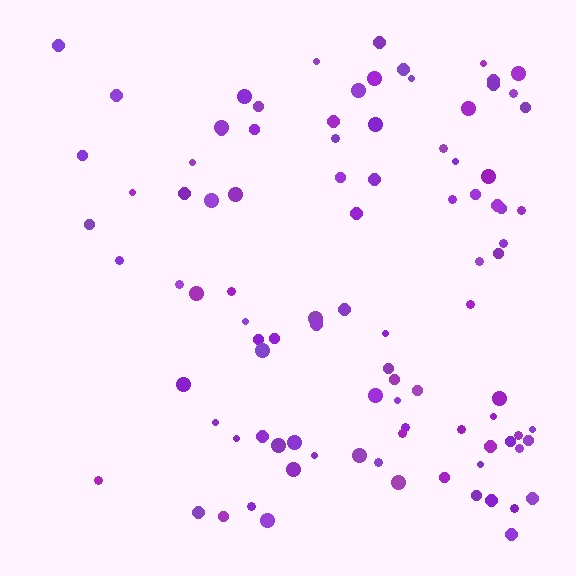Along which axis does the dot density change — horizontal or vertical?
Horizontal.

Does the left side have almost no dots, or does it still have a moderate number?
Still a moderate number, just noticeably fewer than the right.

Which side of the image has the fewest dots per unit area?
The left.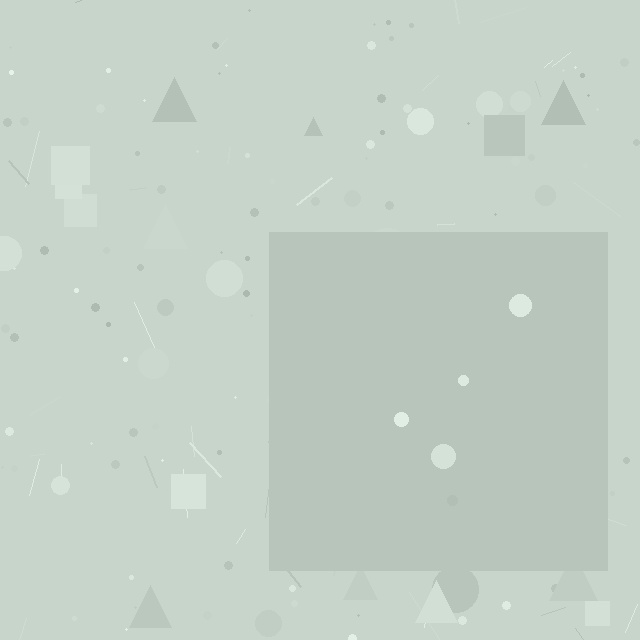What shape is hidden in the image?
A square is hidden in the image.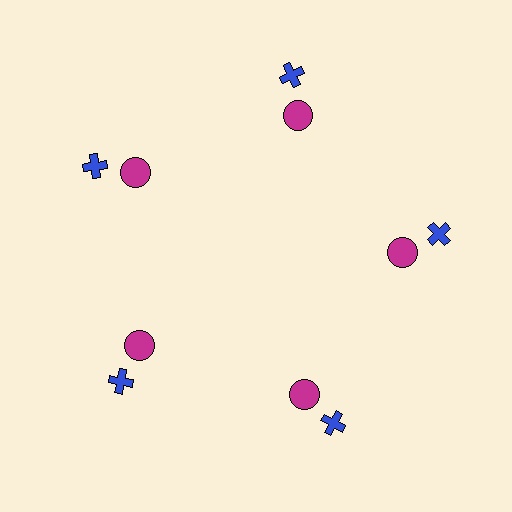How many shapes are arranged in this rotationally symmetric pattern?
There are 10 shapes, arranged in 5 groups of 2.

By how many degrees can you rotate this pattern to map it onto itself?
The pattern maps onto itself every 72 degrees of rotation.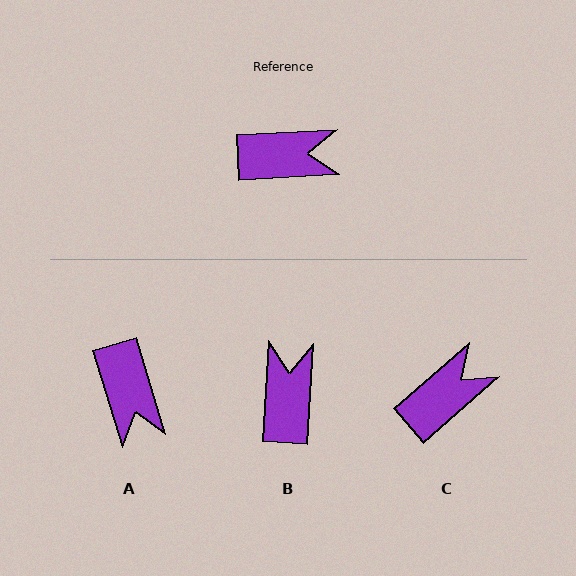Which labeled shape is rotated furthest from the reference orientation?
B, about 83 degrees away.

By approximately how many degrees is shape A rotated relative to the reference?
Approximately 76 degrees clockwise.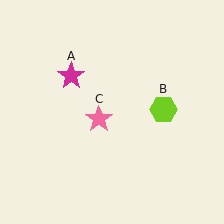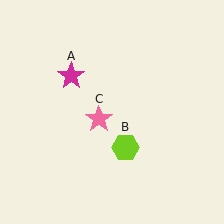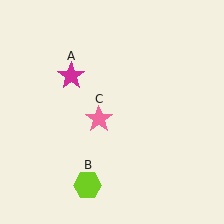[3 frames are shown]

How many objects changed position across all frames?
1 object changed position: lime hexagon (object B).